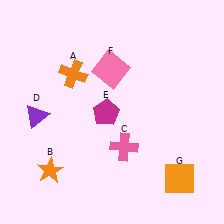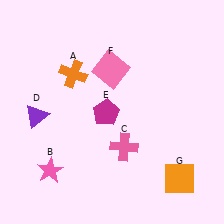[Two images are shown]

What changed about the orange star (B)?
In Image 1, B is orange. In Image 2, it changed to pink.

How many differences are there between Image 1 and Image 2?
There is 1 difference between the two images.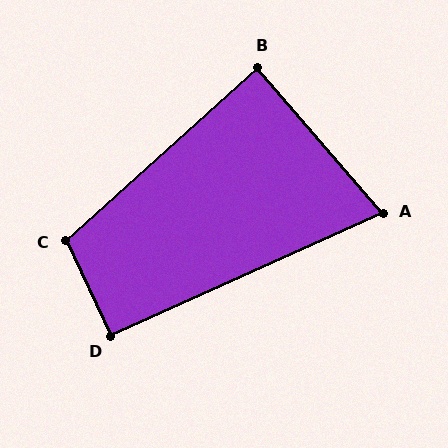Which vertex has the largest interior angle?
C, at approximately 107 degrees.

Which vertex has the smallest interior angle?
A, at approximately 73 degrees.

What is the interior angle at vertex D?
Approximately 91 degrees (approximately right).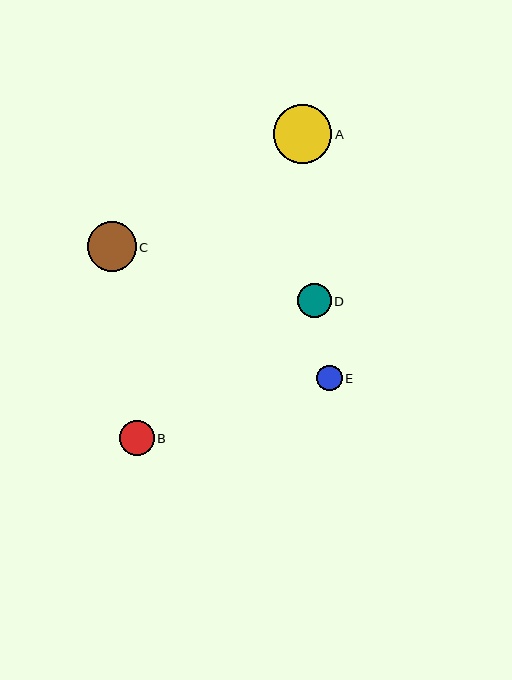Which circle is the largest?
Circle A is the largest with a size of approximately 59 pixels.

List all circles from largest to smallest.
From largest to smallest: A, C, B, D, E.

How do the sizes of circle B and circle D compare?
Circle B and circle D are approximately the same size.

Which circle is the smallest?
Circle E is the smallest with a size of approximately 25 pixels.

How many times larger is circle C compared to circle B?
Circle C is approximately 1.4 times the size of circle B.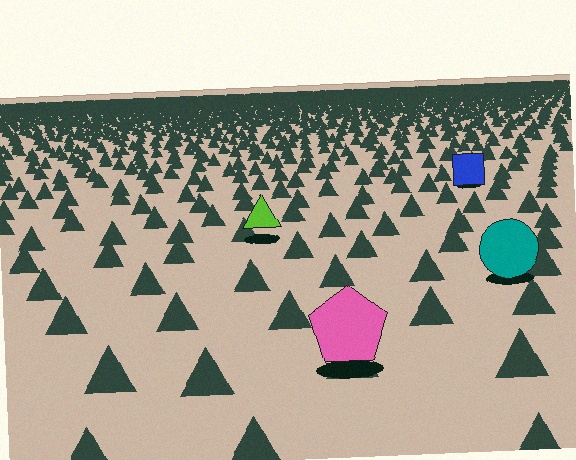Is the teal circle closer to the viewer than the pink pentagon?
No. The pink pentagon is closer — you can tell from the texture gradient: the ground texture is coarser near it.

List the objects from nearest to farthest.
From nearest to farthest: the pink pentagon, the teal circle, the lime triangle, the blue square.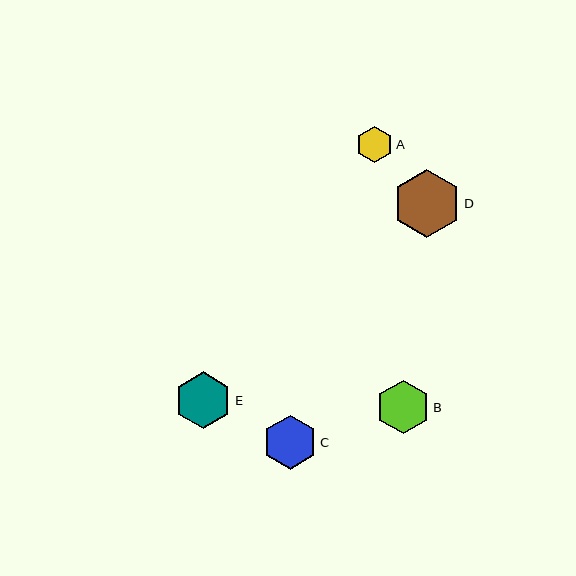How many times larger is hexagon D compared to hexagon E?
Hexagon D is approximately 1.2 times the size of hexagon E.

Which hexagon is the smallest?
Hexagon A is the smallest with a size of approximately 37 pixels.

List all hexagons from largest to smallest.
From largest to smallest: D, E, C, B, A.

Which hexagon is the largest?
Hexagon D is the largest with a size of approximately 68 pixels.